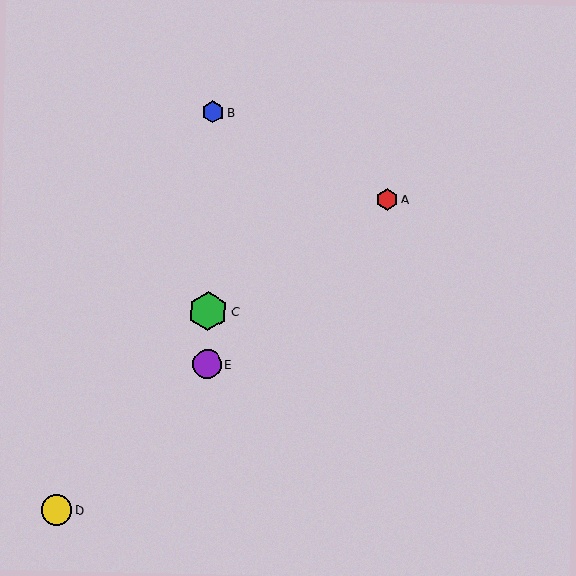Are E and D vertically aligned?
No, E is at x≈207 and D is at x≈57.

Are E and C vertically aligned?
Yes, both are at x≈207.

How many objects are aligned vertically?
3 objects (B, C, E) are aligned vertically.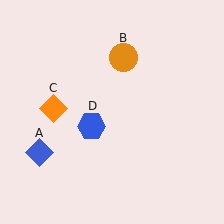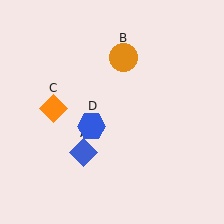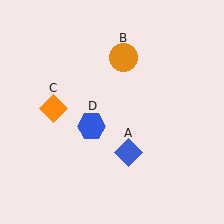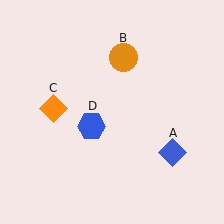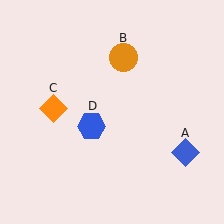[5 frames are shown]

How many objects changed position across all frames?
1 object changed position: blue diamond (object A).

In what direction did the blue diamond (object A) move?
The blue diamond (object A) moved right.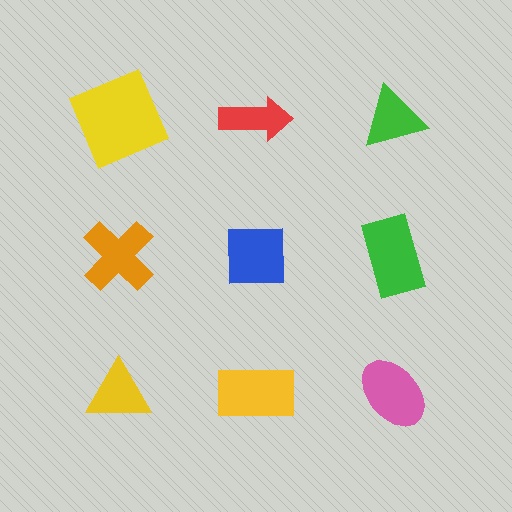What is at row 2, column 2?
A blue square.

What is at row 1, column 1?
A yellow square.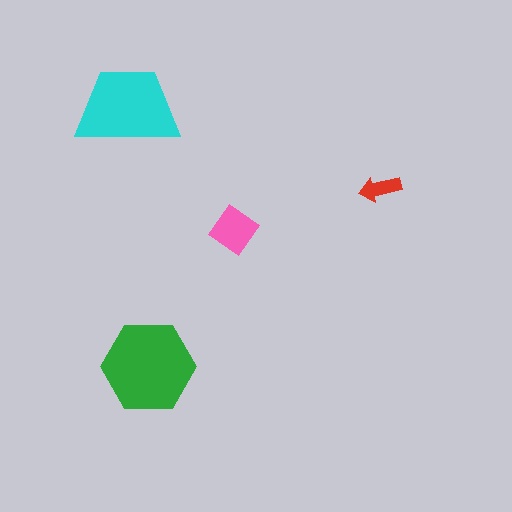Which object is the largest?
The green hexagon.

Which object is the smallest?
The red arrow.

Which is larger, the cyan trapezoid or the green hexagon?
The green hexagon.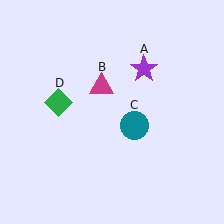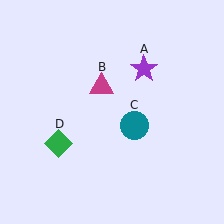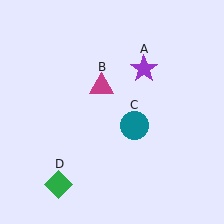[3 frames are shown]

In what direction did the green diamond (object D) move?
The green diamond (object D) moved down.